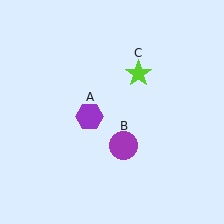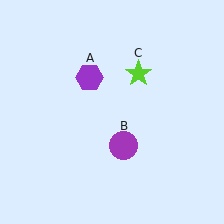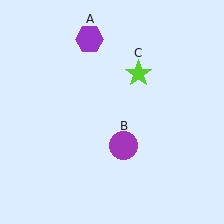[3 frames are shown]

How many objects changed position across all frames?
1 object changed position: purple hexagon (object A).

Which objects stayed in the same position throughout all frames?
Purple circle (object B) and lime star (object C) remained stationary.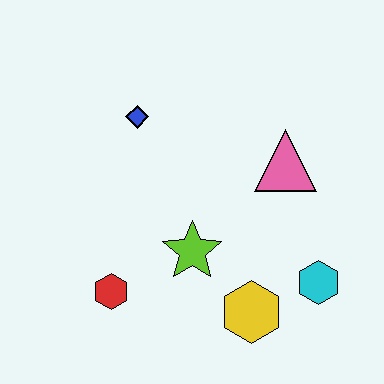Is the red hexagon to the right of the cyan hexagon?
No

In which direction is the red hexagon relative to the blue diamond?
The red hexagon is below the blue diamond.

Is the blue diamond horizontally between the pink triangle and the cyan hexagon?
No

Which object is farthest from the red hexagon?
The pink triangle is farthest from the red hexagon.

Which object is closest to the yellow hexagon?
The cyan hexagon is closest to the yellow hexagon.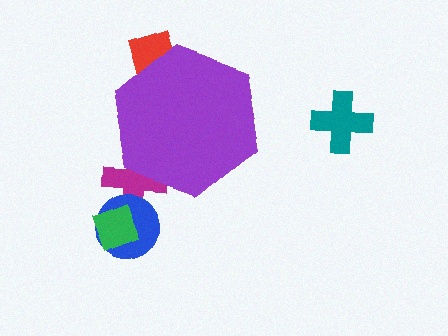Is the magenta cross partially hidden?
Yes, the magenta cross is partially hidden behind the purple hexagon.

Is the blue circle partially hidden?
No, the blue circle is fully visible.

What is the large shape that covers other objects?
A purple hexagon.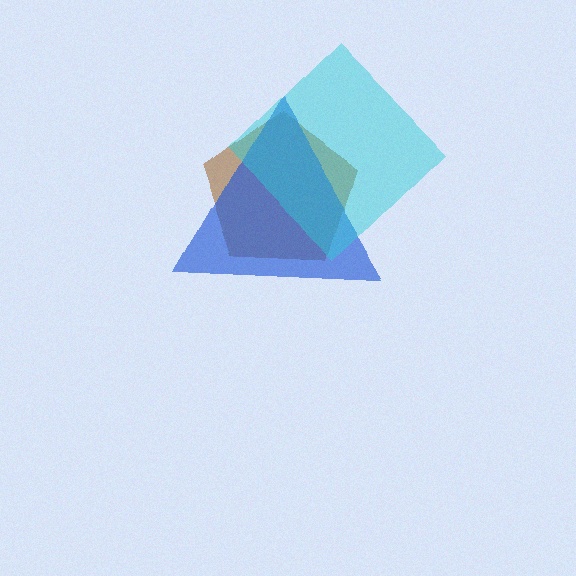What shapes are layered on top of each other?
The layered shapes are: a brown pentagon, a blue triangle, a cyan diamond.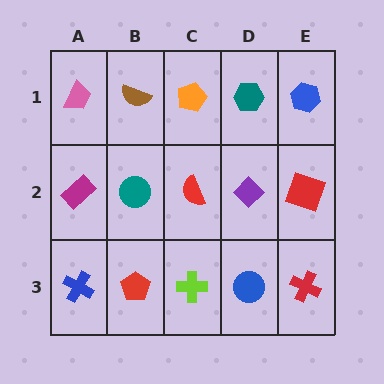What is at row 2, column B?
A teal circle.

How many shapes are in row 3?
5 shapes.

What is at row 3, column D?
A blue circle.